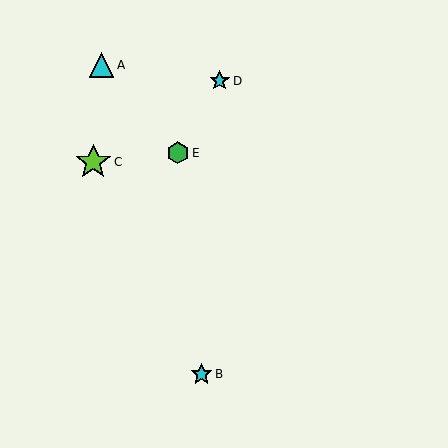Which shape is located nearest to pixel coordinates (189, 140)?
The green hexagon (labeled E) at (178, 153) is nearest to that location.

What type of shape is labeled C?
Shape C is a lime star.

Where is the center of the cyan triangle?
The center of the cyan triangle is at (102, 65).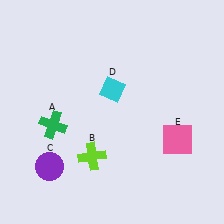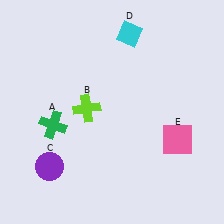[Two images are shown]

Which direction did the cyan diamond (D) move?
The cyan diamond (D) moved up.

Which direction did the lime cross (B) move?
The lime cross (B) moved up.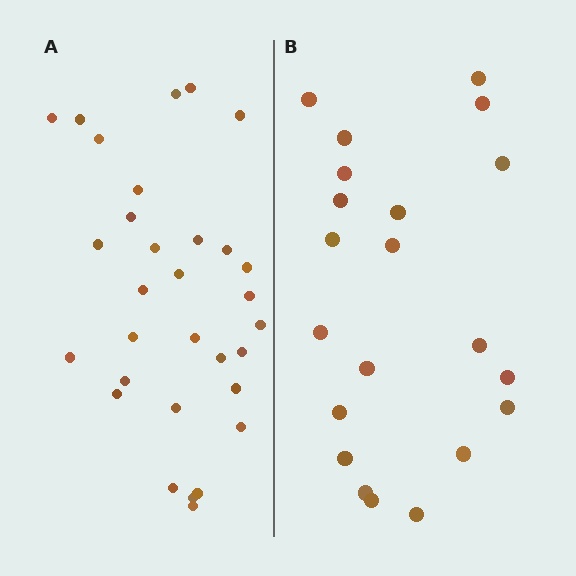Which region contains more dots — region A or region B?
Region A (the left region) has more dots.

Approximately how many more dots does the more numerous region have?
Region A has roughly 10 or so more dots than region B.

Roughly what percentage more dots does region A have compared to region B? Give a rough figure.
About 50% more.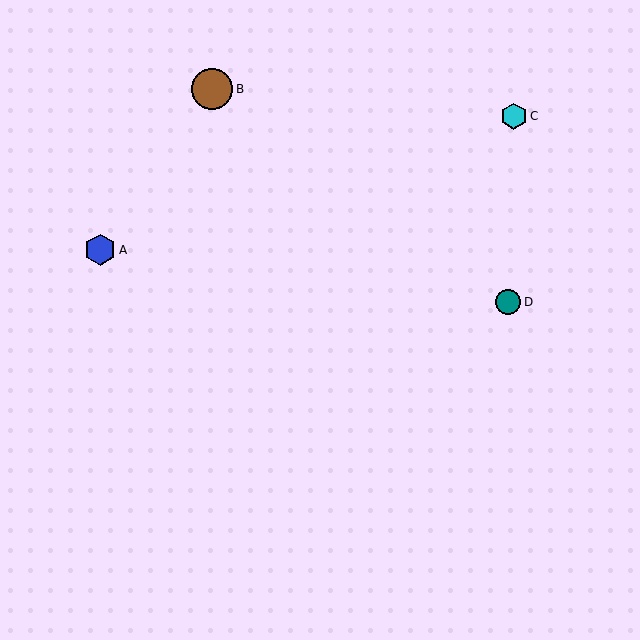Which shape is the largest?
The brown circle (labeled B) is the largest.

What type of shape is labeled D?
Shape D is a teal circle.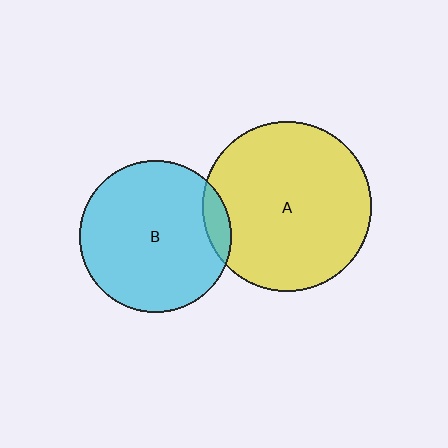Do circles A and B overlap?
Yes.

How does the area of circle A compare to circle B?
Approximately 1.2 times.